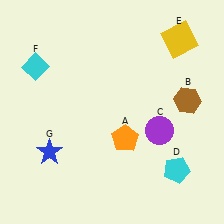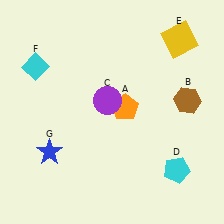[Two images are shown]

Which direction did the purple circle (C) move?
The purple circle (C) moved left.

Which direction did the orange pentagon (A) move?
The orange pentagon (A) moved up.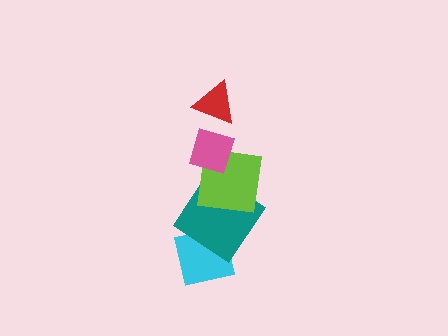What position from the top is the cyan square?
The cyan square is 5th from the top.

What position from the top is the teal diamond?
The teal diamond is 4th from the top.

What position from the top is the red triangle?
The red triangle is 1st from the top.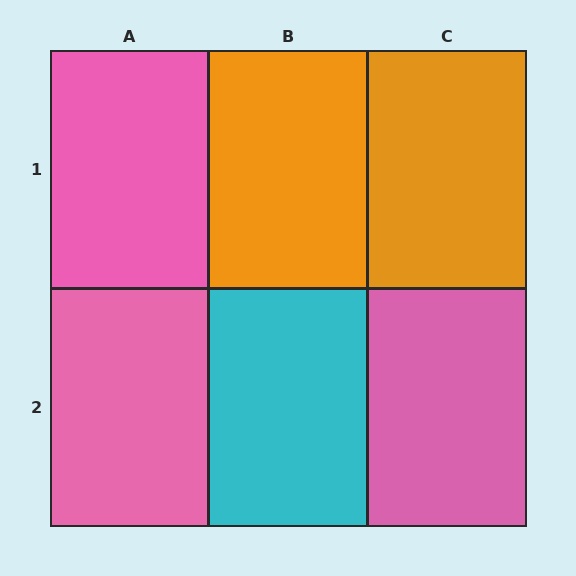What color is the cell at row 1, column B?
Orange.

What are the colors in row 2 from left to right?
Pink, cyan, pink.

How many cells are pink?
3 cells are pink.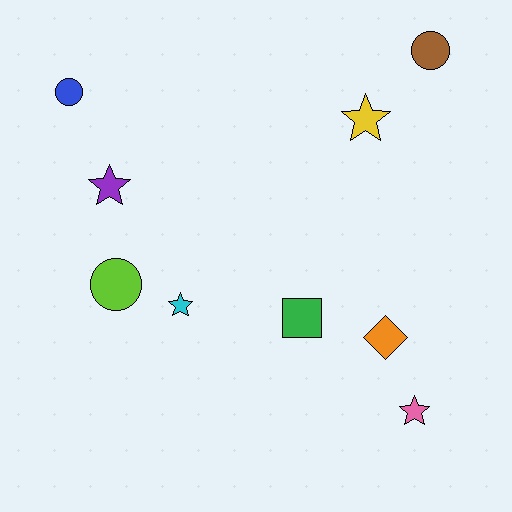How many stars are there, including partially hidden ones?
There are 4 stars.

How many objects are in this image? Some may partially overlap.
There are 9 objects.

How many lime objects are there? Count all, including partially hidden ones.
There is 1 lime object.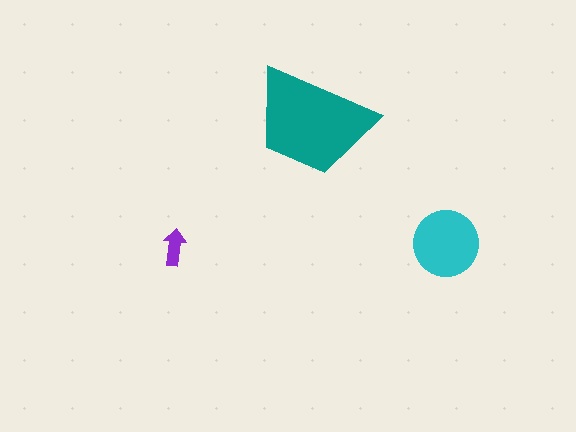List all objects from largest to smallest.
The teal trapezoid, the cyan circle, the purple arrow.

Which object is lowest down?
The purple arrow is bottommost.